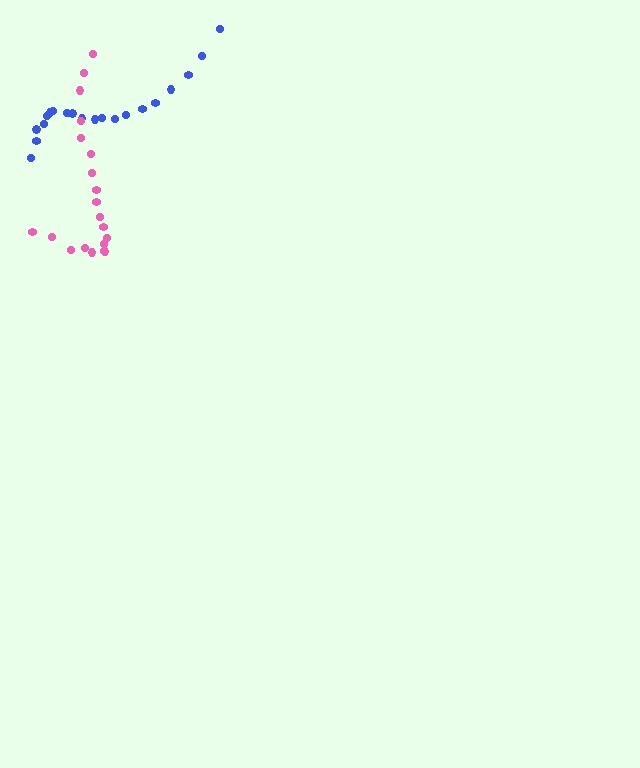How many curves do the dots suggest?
There are 2 distinct paths.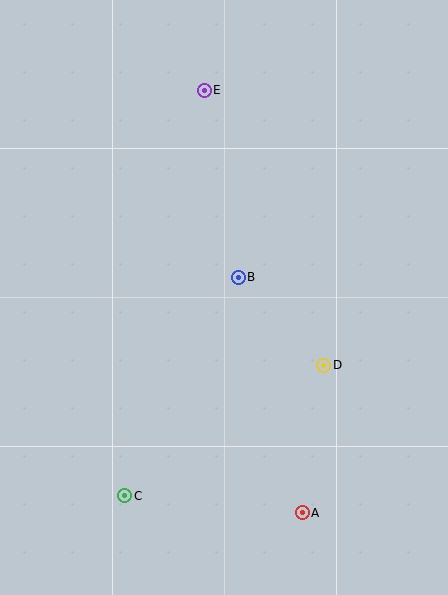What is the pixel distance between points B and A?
The distance between B and A is 244 pixels.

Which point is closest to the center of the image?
Point B at (238, 277) is closest to the center.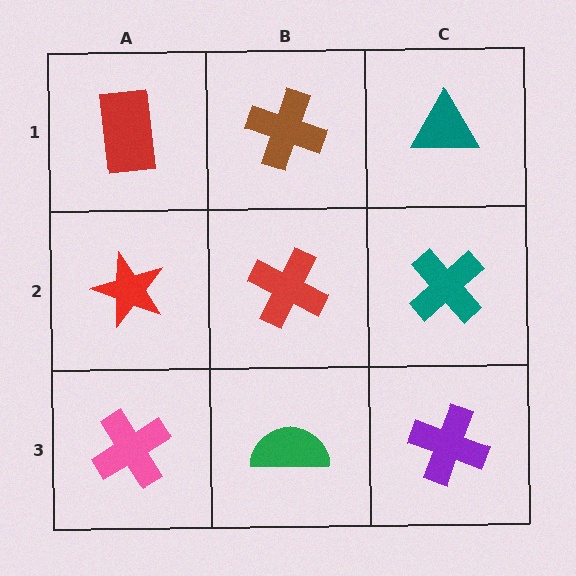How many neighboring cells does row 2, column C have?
3.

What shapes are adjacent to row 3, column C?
A teal cross (row 2, column C), a green semicircle (row 3, column B).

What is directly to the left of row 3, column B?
A pink cross.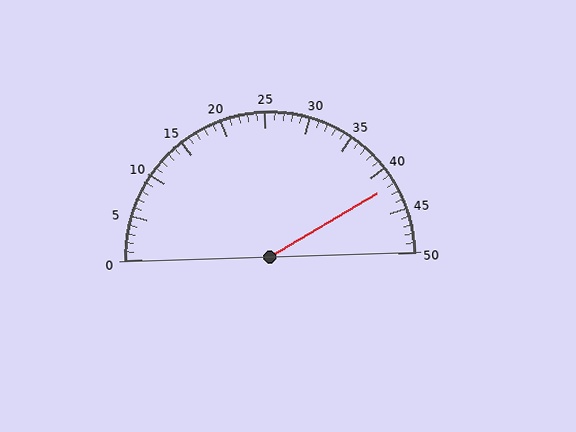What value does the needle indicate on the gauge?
The needle indicates approximately 42.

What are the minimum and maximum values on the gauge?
The gauge ranges from 0 to 50.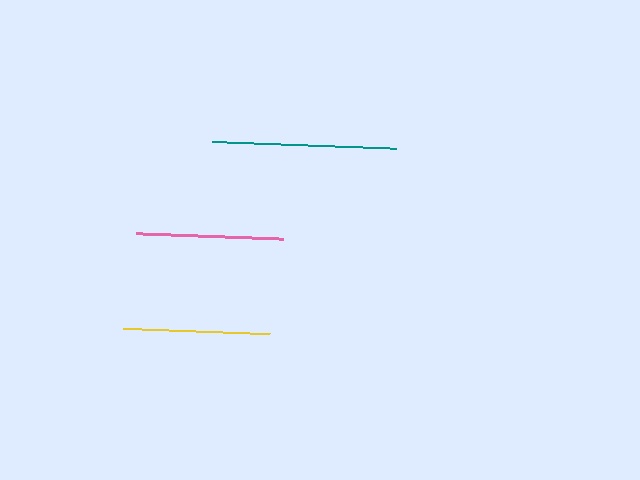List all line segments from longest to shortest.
From longest to shortest: teal, pink, yellow.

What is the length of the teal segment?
The teal segment is approximately 185 pixels long.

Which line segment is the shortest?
The yellow line is the shortest at approximately 147 pixels.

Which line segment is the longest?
The teal line is the longest at approximately 185 pixels.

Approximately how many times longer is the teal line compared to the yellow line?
The teal line is approximately 1.3 times the length of the yellow line.